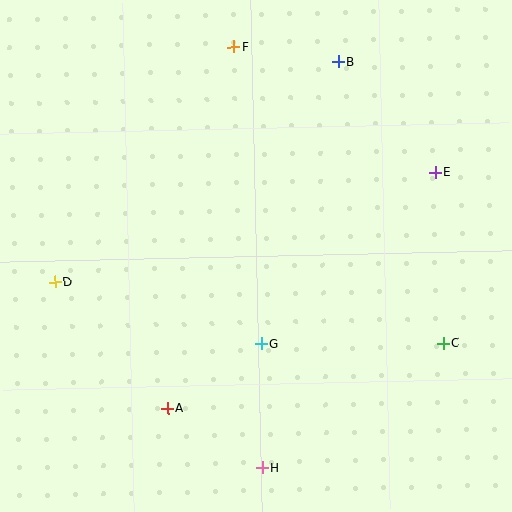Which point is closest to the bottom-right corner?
Point C is closest to the bottom-right corner.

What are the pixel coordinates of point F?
Point F is at (234, 47).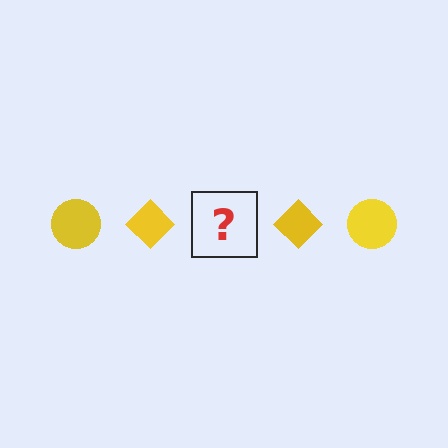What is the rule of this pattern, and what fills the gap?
The rule is that the pattern cycles through circle, diamond shapes in yellow. The gap should be filled with a yellow circle.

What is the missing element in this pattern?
The missing element is a yellow circle.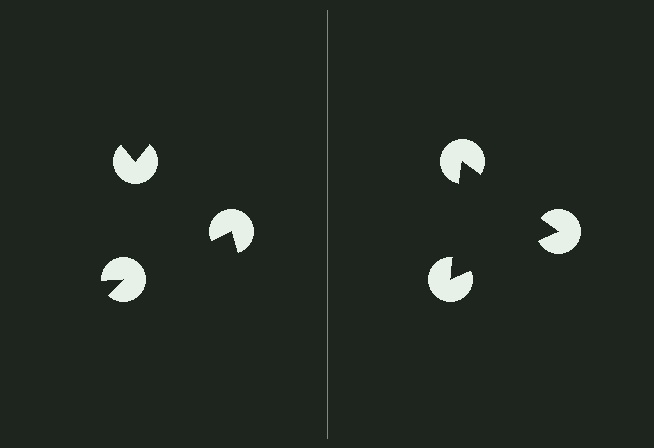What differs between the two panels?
The pac-man discs are positioned identically on both sides; only the wedge orientations differ. On the right they align to a triangle; on the left they are misaligned.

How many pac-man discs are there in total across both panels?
6 — 3 on each side.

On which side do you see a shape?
An illusory triangle appears on the right side. On the left side the wedge cuts are rotated, so no coherent shape forms.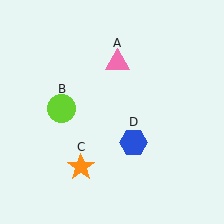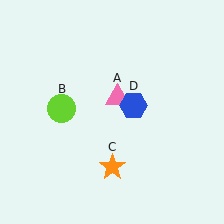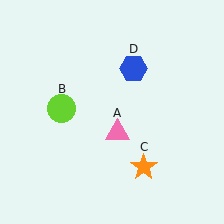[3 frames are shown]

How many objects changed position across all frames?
3 objects changed position: pink triangle (object A), orange star (object C), blue hexagon (object D).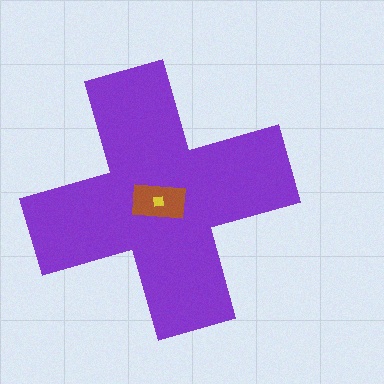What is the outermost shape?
The purple cross.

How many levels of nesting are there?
3.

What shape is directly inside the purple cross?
The brown rectangle.